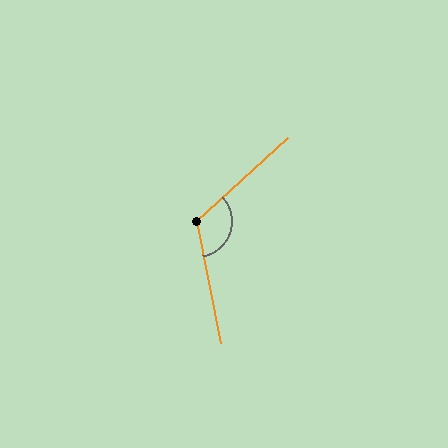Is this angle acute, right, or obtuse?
It is obtuse.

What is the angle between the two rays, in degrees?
Approximately 121 degrees.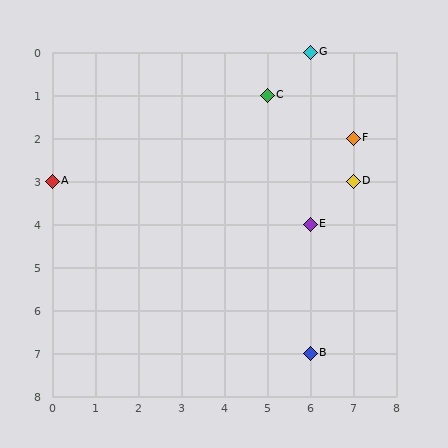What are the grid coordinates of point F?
Point F is at grid coordinates (7, 2).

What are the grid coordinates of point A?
Point A is at grid coordinates (0, 3).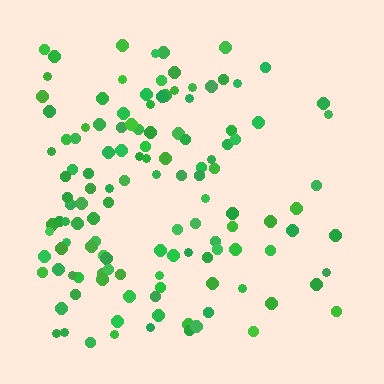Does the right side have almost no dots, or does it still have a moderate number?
Still a moderate number, just noticeably fewer than the left.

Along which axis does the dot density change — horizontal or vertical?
Horizontal.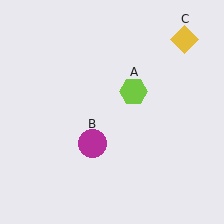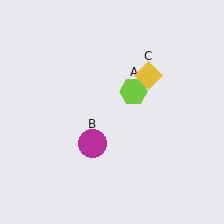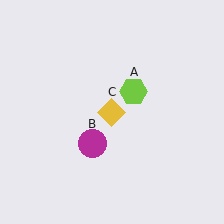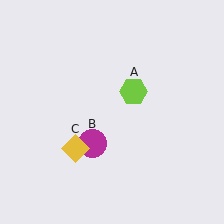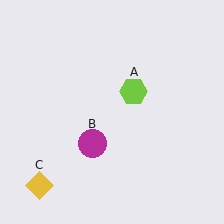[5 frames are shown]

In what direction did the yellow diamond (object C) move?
The yellow diamond (object C) moved down and to the left.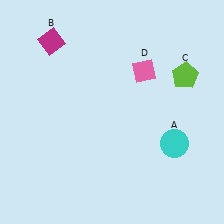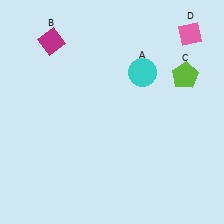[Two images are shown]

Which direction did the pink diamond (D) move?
The pink diamond (D) moved right.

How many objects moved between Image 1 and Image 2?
2 objects moved between the two images.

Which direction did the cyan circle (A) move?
The cyan circle (A) moved up.